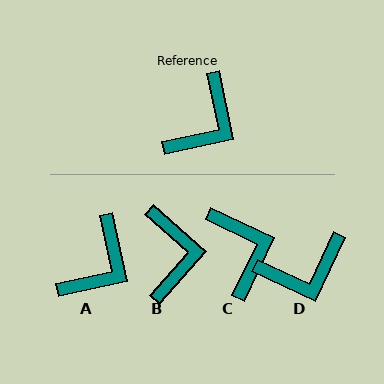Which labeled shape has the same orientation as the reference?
A.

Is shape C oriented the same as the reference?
No, it is off by about 52 degrees.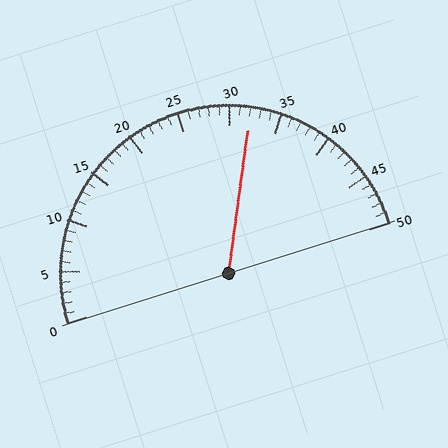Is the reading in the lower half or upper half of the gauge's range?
The reading is in the upper half of the range (0 to 50).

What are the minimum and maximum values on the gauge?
The gauge ranges from 0 to 50.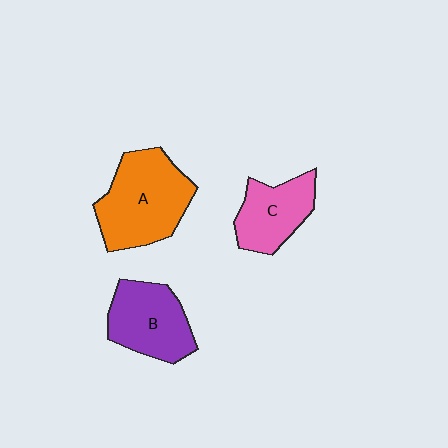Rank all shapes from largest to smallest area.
From largest to smallest: A (orange), B (purple), C (pink).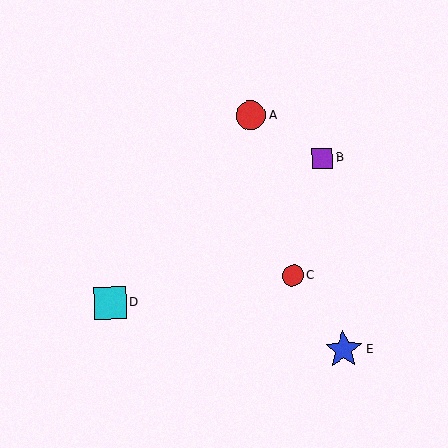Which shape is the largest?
The blue star (labeled E) is the largest.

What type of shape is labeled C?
Shape C is a red circle.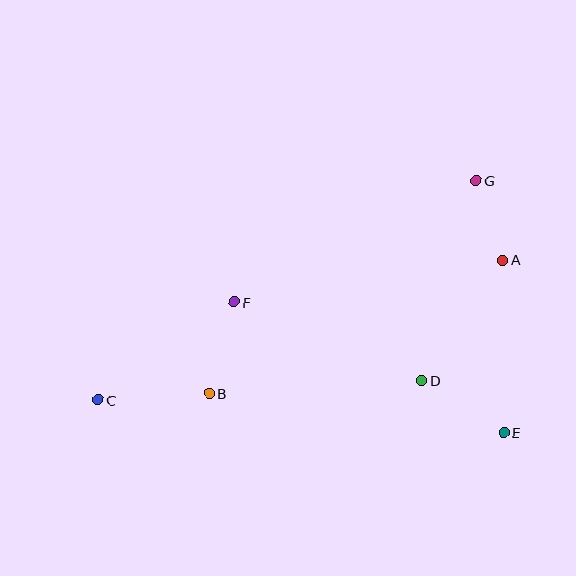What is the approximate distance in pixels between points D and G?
The distance between D and G is approximately 207 pixels.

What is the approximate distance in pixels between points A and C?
The distance between A and C is approximately 428 pixels.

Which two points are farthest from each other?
Points C and G are farthest from each other.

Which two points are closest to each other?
Points A and G are closest to each other.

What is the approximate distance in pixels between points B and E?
The distance between B and E is approximately 298 pixels.